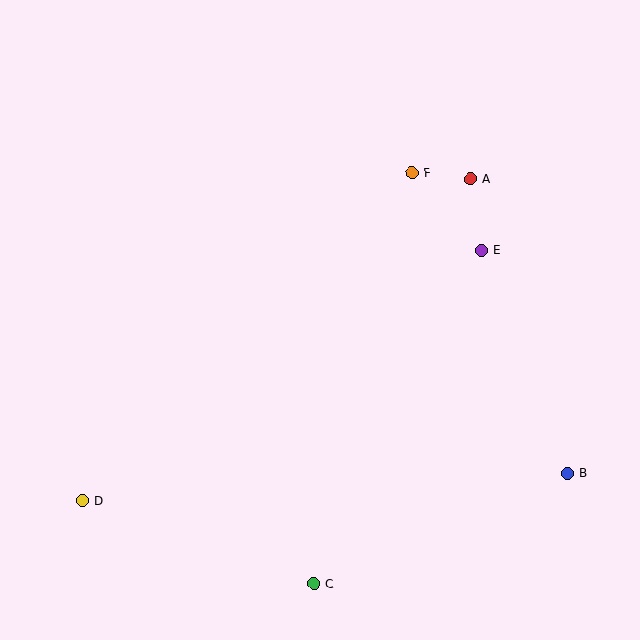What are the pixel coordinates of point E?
Point E is at (481, 251).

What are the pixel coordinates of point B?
Point B is at (567, 473).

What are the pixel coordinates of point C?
Point C is at (314, 584).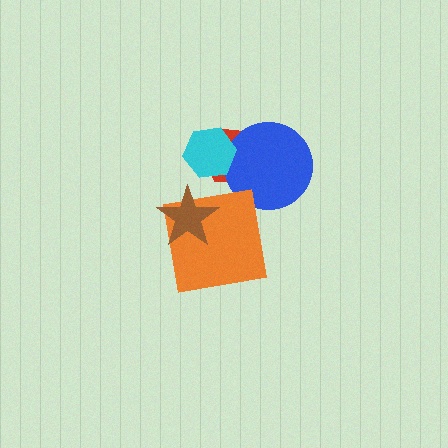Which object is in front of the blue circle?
The cyan hexagon is in front of the blue circle.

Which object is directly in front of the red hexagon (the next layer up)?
The blue circle is directly in front of the red hexagon.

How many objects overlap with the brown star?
1 object overlaps with the brown star.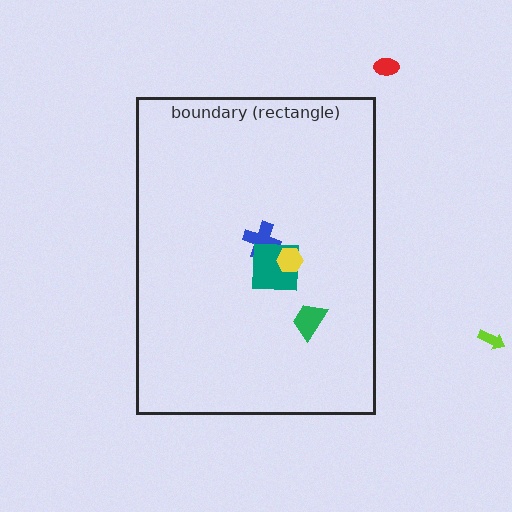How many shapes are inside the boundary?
4 inside, 2 outside.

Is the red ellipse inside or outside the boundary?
Outside.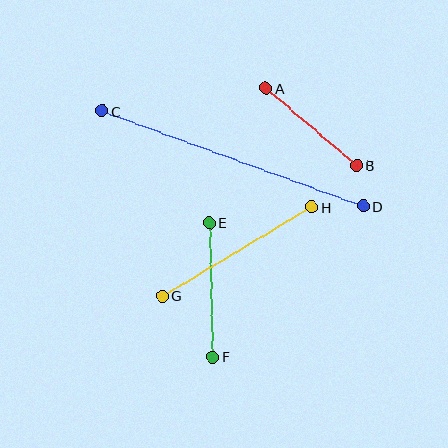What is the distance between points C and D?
The distance is approximately 278 pixels.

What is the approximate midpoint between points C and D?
The midpoint is at approximately (233, 159) pixels.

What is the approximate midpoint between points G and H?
The midpoint is at approximately (237, 252) pixels.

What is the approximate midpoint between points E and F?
The midpoint is at approximately (211, 290) pixels.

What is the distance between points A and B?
The distance is approximately 119 pixels.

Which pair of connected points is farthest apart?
Points C and D are farthest apart.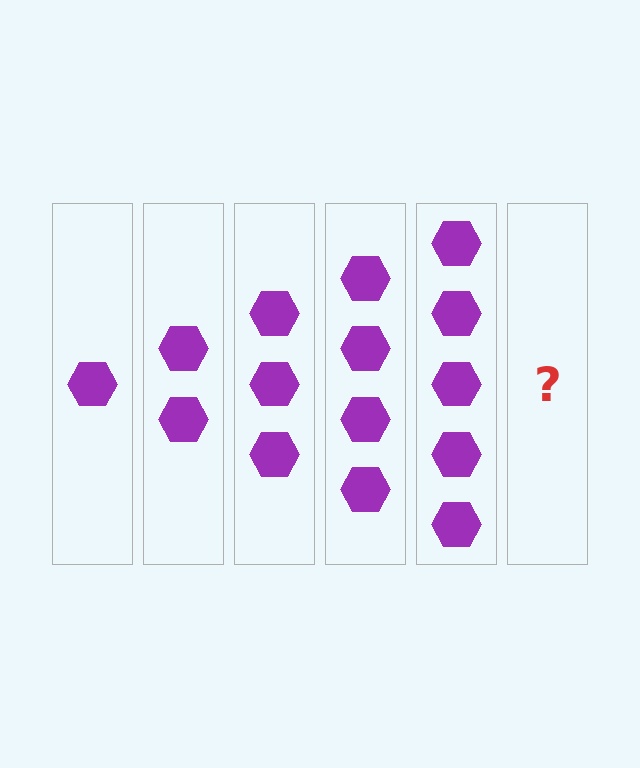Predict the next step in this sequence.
The next step is 6 hexagons.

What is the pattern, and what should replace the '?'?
The pattern is that each step adds one more hexagon. The '?' should be 6 hexagons.